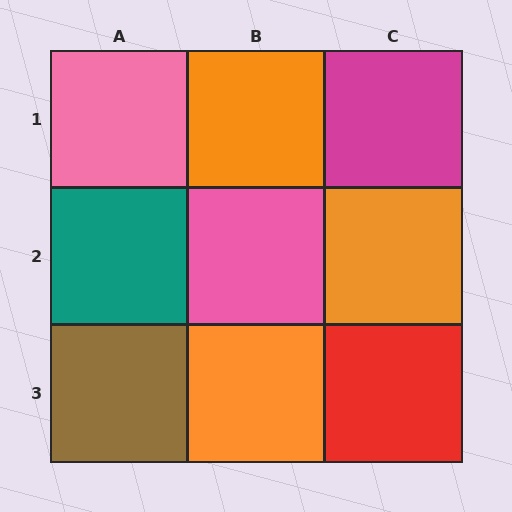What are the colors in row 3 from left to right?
Brown, orange, red.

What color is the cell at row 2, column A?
Teal.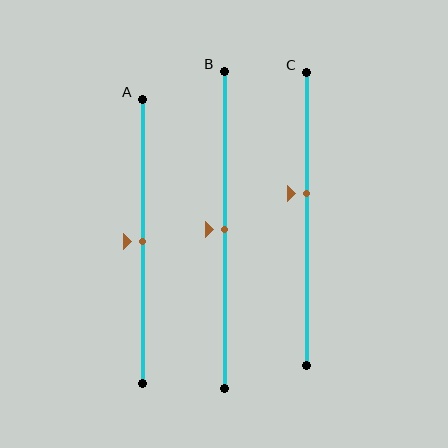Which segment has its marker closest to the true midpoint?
Segment A has its marker closest to the true midpoint.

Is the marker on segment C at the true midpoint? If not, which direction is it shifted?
No, the marker on segment C is shifted upward by about 9% of the segment length.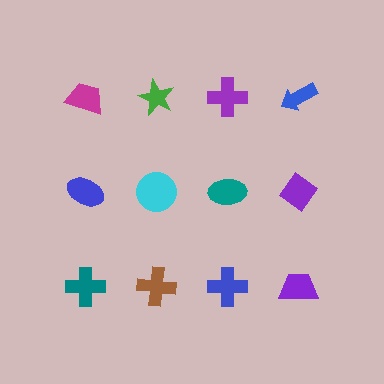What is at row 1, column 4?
A blue arrow.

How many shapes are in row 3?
4 shapes.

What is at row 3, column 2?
A brown cross.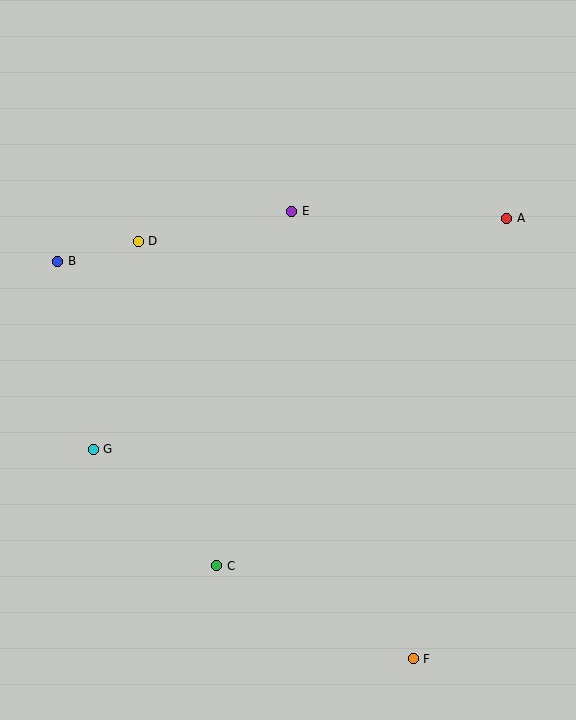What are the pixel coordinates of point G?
Point G is at (93, 449).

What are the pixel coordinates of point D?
Point D is at (138, 241).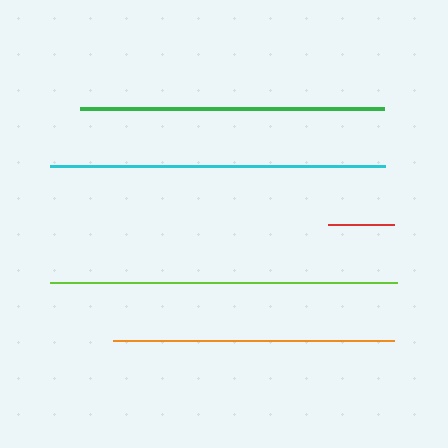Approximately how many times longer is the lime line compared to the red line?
The lime line is approximately 5.2 times the length of the red line.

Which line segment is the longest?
The lime line is the longest at approximately 347 pixels.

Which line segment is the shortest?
The red line is the shortest at approximately 66 pixels.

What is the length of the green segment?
The green segment is approximately 304 pixels long.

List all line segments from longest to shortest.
From longest to shortest: lime, cyan, green, orange, red.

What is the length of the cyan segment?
The cyan segment is approximately 336 pixels long.